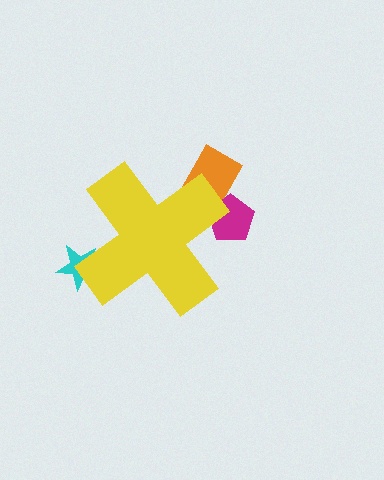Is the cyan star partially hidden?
Yes, the cyan star is partially hidden behind the yellow cross.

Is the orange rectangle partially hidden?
Yes, the orange rectangle is partially hidden behind the yellow cross.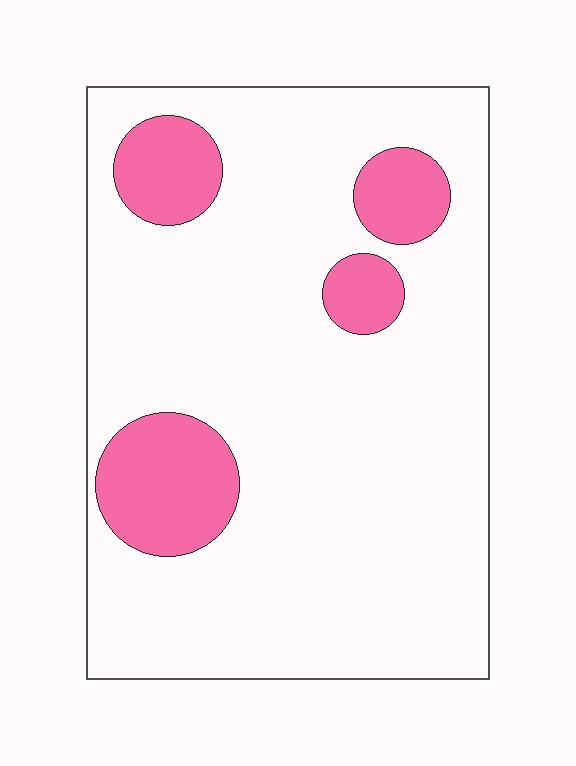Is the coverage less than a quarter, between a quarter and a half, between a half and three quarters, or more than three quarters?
Less than a quarter.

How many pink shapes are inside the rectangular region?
4.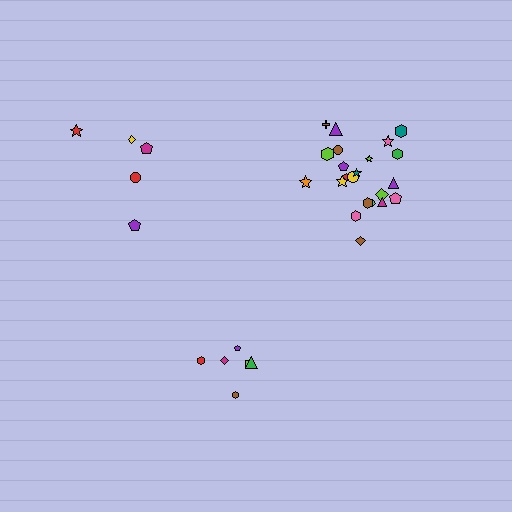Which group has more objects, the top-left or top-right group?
The top-right group.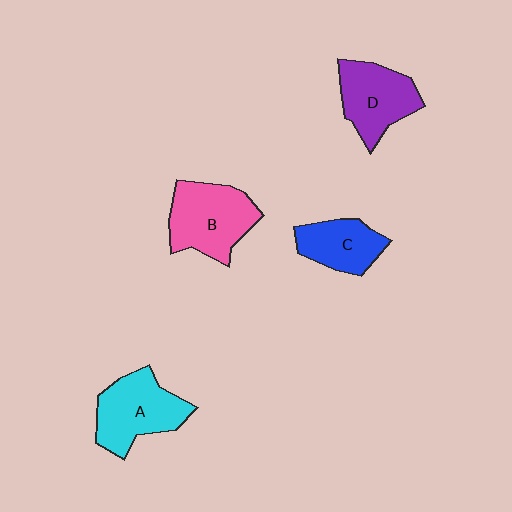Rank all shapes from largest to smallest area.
From largest to smallest: B (pink), A (cyan), D (purple), C (blue).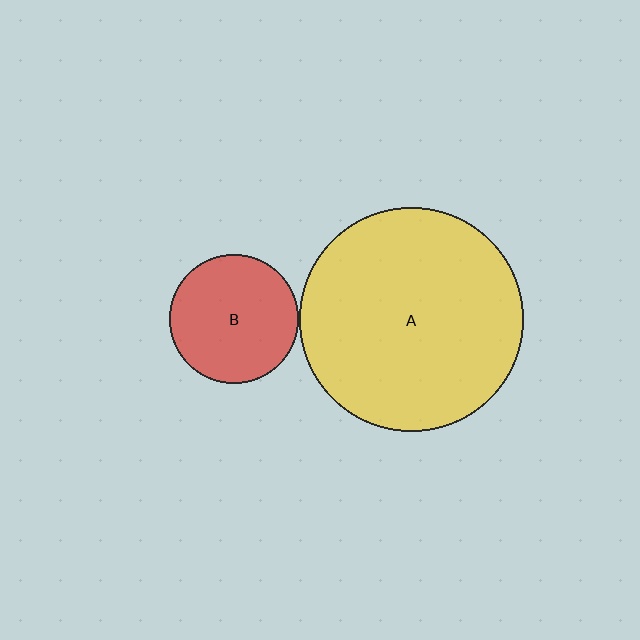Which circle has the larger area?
Circle A (yellow).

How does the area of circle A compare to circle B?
Approximately 3.0 times.